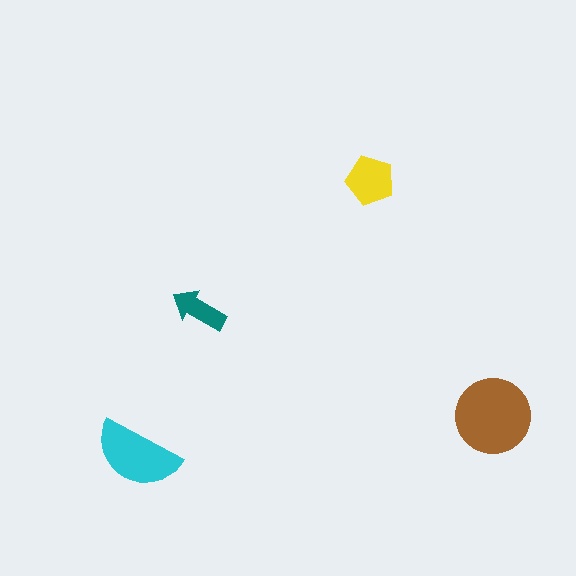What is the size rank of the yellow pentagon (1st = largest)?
3rd.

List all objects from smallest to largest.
The teal arrow, the yellow pentagon, the cyan semicircle, the brown circle.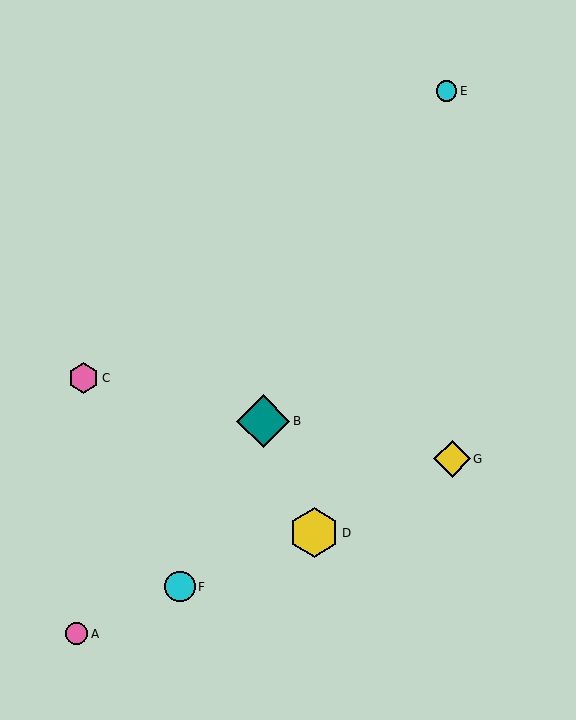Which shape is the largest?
The teal diamond (labeled B) is the largest.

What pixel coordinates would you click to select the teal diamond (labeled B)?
Click at (263, 421) to select the teal diamond B.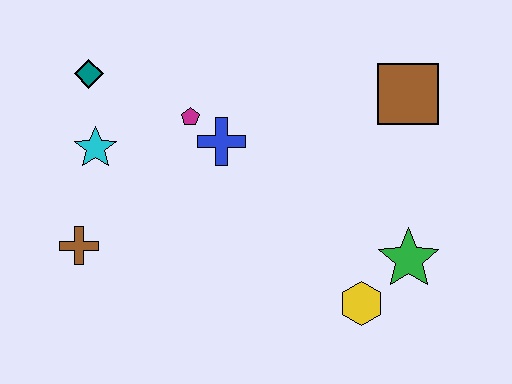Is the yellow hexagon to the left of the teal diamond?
No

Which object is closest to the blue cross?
The magenta pentagon is closest to the blue cross.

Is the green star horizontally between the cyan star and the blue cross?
No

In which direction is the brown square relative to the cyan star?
The brown square is to the right of the cyan star.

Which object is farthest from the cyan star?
The green star is farthest from the cyan star.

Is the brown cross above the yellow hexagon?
Yes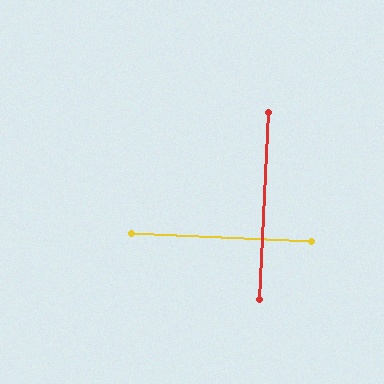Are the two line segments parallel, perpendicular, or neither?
Perpendicular — they meet at approximately 90°.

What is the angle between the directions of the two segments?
Approximately 90 degrees.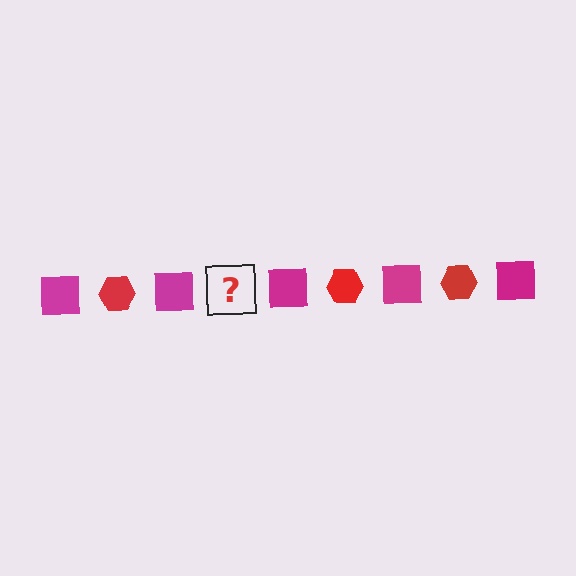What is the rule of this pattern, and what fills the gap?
The rule is that the pattern alternates between magenta square and red hexagon. The gap should be filled with a red hexagon.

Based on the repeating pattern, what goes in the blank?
The blank should be a red hexagon.